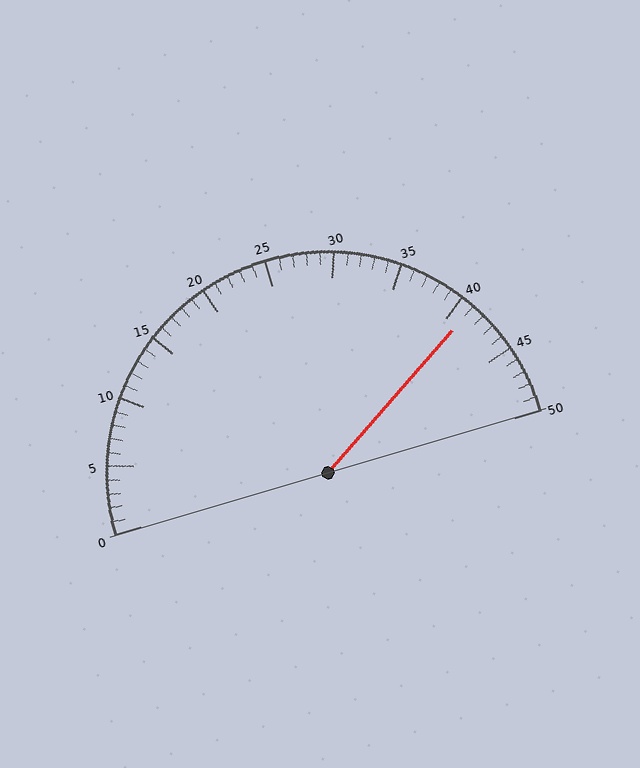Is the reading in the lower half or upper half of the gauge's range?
The reading is in the upper half of the range (0 to 50).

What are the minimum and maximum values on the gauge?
The gauge ranges from 0 to 50.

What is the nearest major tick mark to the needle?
The nearest major tick mark is 40.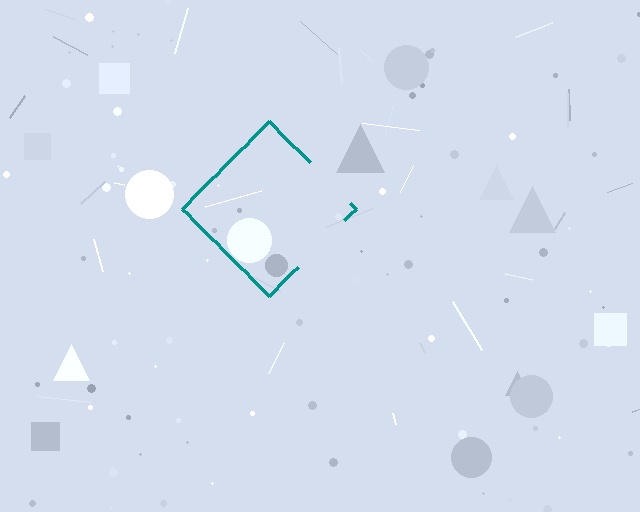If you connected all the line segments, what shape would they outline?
They would outline a diamond.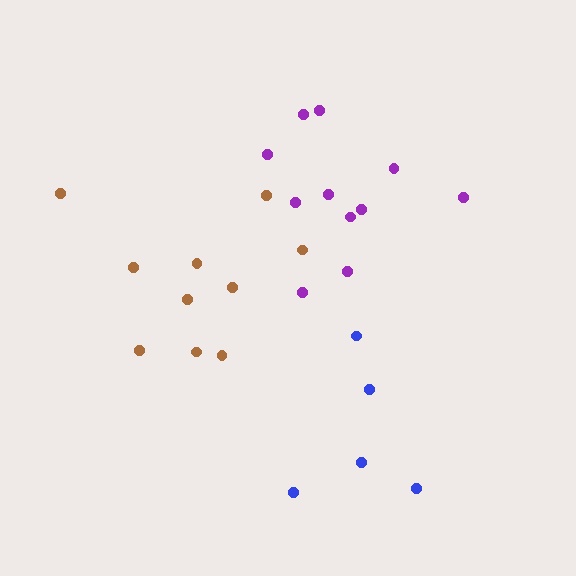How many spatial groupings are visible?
There are 3 spatial groupings.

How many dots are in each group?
Group 1: 5 dots, Group 2: 10 dots, Group 3: 11 dots (26 total).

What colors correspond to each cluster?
The clusters are colored: blue, brown, purple.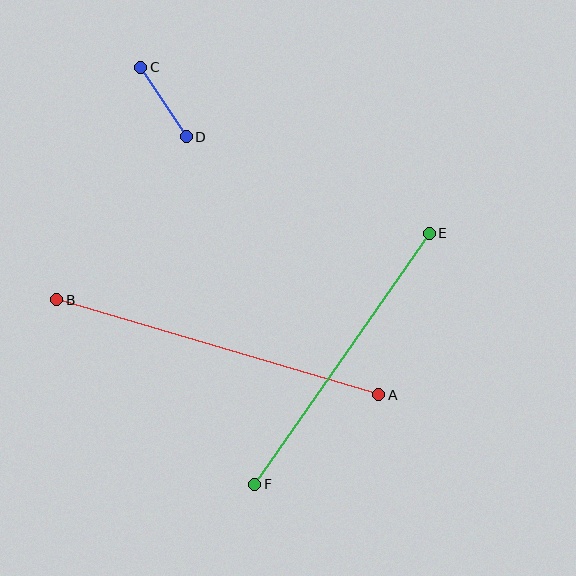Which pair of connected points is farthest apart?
Points A and B are farthest apart.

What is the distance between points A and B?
The distance is approximately 336 pixels.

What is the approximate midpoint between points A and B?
The midpoint is at approximately (218, 347) pixels.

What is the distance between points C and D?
The distance is approximately 83 pixels.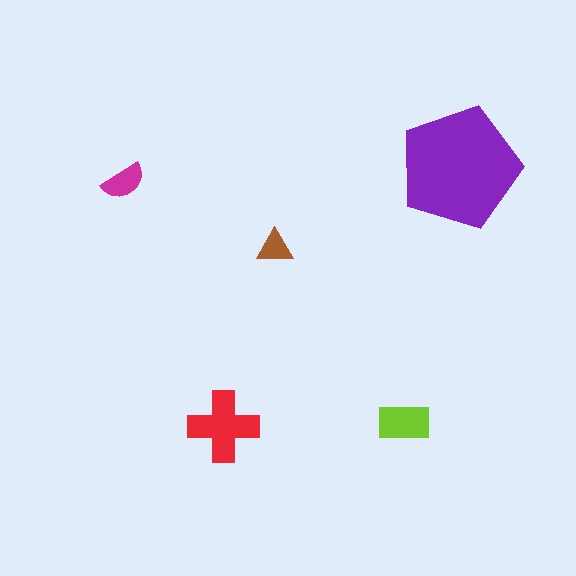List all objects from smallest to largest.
The brown triangle, the magenta semicircle, the lime rectangle, the red cross, the purple pentagon.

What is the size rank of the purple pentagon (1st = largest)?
1st.